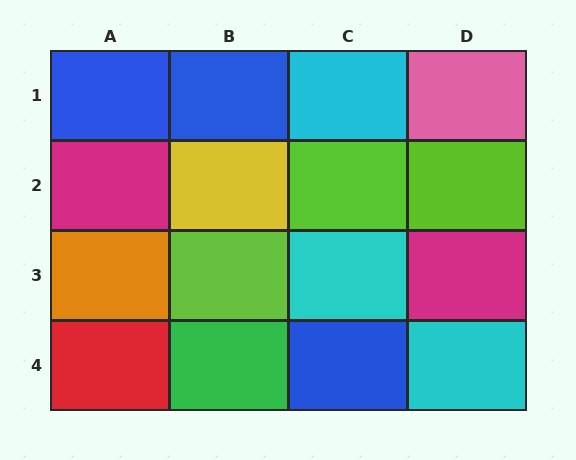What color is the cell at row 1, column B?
Blue.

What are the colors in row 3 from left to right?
Orange, lime, cyan, magenta.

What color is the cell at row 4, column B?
Green.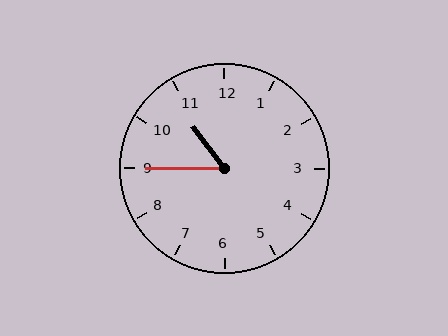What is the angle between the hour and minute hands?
Approximately 52 degrees.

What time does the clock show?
10:45.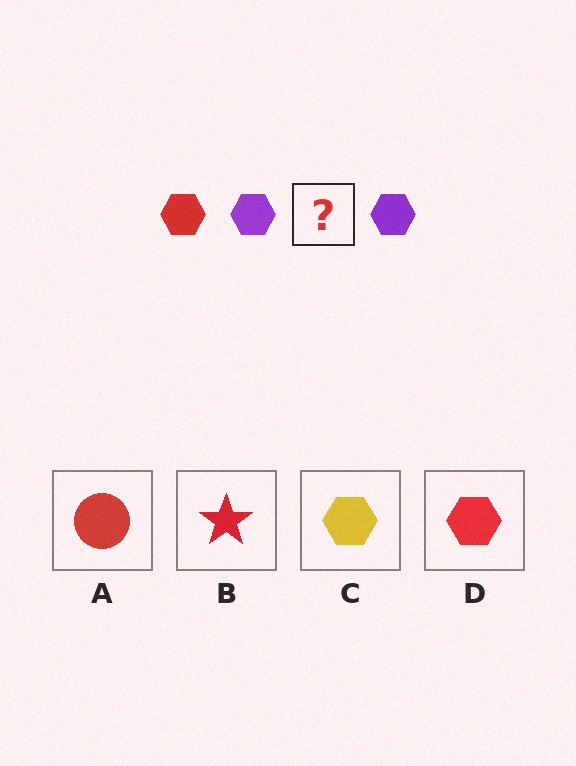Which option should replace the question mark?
Option D.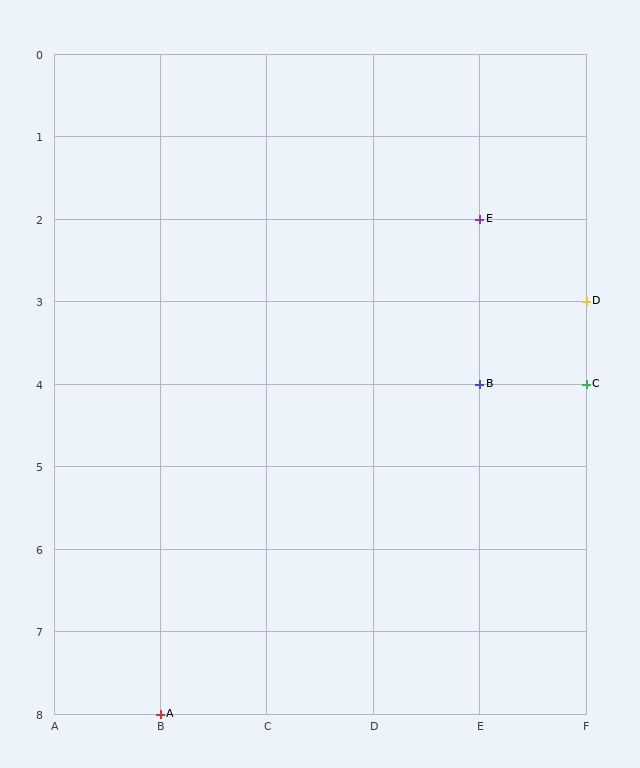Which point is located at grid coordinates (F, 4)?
Point C is at (F, 4).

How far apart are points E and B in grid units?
Points E and B are 2 rows apart.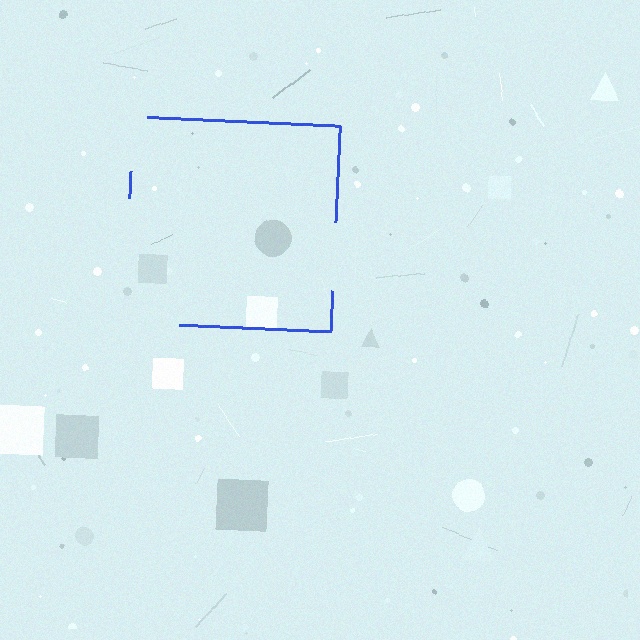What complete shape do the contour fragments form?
The contour fragments form a square.